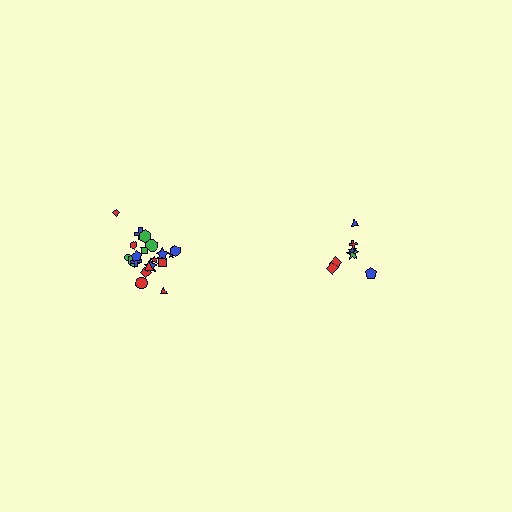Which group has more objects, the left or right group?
The left group.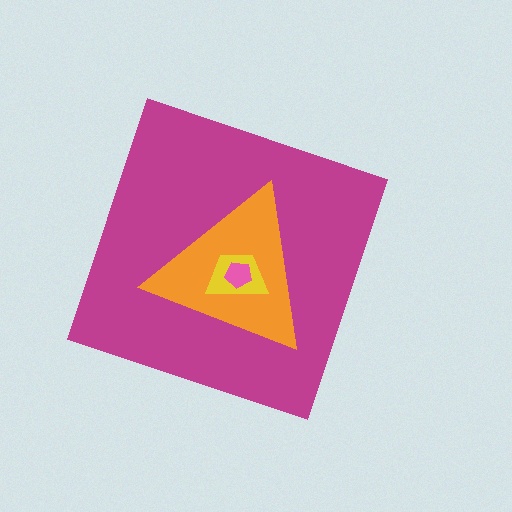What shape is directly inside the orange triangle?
The yellow trapezoid.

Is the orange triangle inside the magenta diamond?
Yes.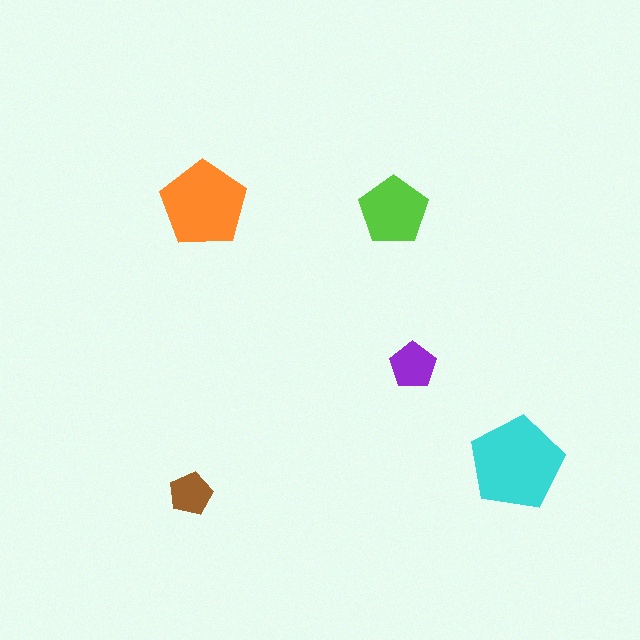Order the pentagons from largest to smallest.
the cyan one, the orange one, the lime one, the purple one, the brown one.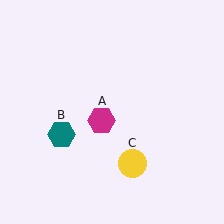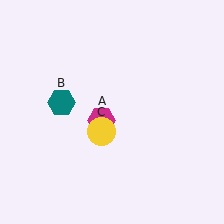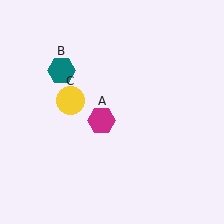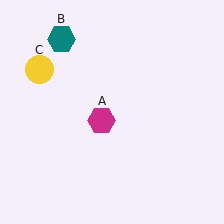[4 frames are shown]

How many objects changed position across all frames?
2 objects changed position: teal hexagon (object B), yellow circle (object C).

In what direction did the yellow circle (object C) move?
The yellow circle (object C) moved up and to the left.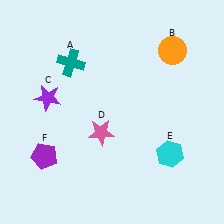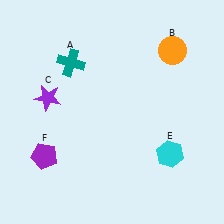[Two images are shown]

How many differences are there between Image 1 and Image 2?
There is 1 difference between the two images.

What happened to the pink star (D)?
The pink star (D) was removed in Image 2. It was in the bottom-left area of Image 1.